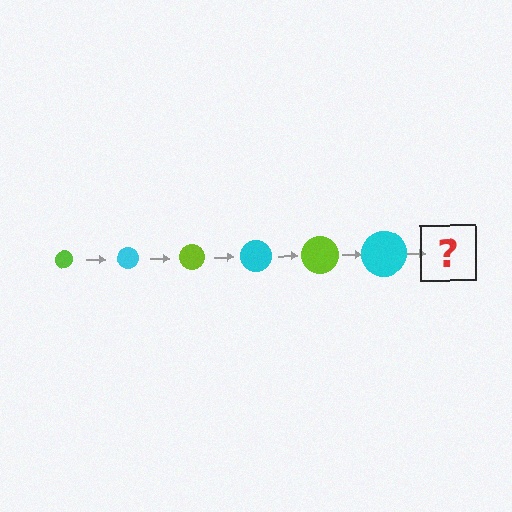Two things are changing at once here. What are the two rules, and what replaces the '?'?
The two rules are that the circle grows larger each step and the color cycles through lime and cyan. The '?' should be a lime circle, larger than the previous one.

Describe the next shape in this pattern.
It should be a lime circle, larger than the previous one.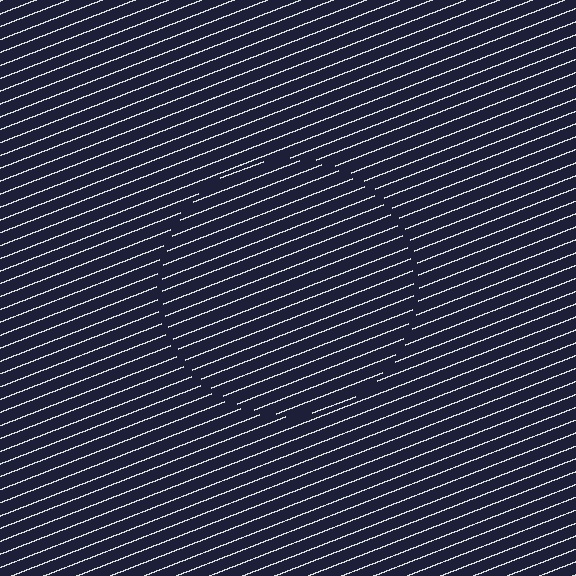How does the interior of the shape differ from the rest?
The interior of the shape contains the same grating, shifted by half a period — the contour is defined by the phase discontinuity where line-ends from the inner and outer gratings abut.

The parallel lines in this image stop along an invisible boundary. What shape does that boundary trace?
An illusory circle. The interior of the shape contains the same grating, shifted by half a period — the contour is defined by the phase discontinuity where line-ends from the inner and outer gratings abut.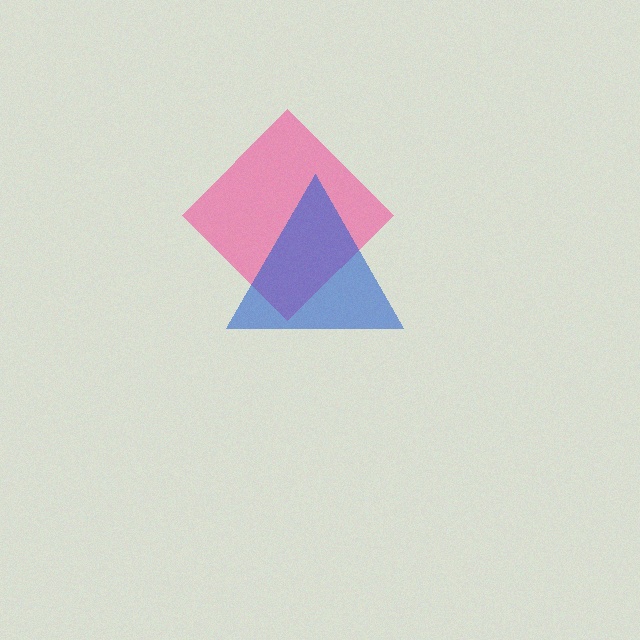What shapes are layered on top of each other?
The layered shapes are: a pink diamond, a blue triangle.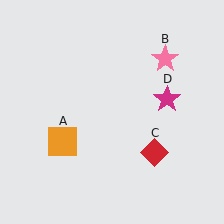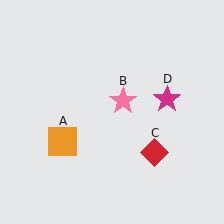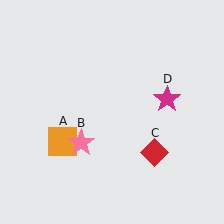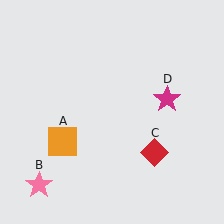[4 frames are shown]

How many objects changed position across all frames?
1 object changed position: pink star (object B).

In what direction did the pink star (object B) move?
The pink star (object B) moved down and to the left.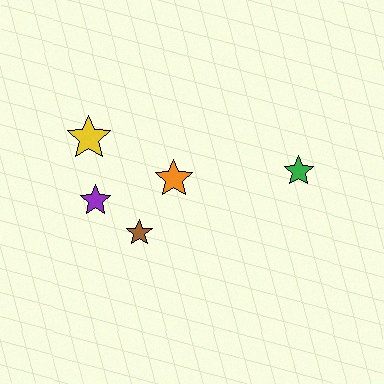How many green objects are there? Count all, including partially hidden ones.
There is 1 green object.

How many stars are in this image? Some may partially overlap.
There are 5 stars.